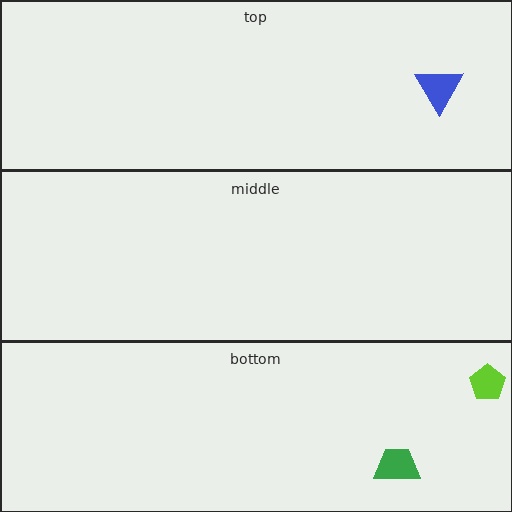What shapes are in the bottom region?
The green trapezoid, the lime pentagon.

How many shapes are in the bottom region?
2.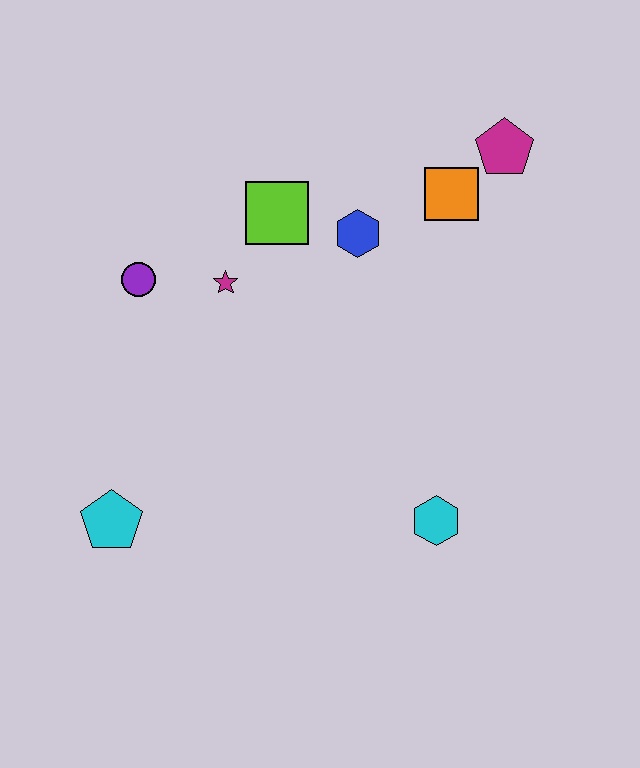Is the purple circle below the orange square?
Yes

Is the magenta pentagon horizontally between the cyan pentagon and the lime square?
No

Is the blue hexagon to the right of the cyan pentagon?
Yes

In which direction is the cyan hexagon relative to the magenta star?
The cyan hexagon is below the magenta star.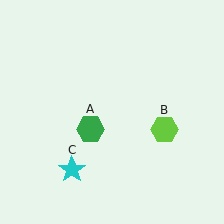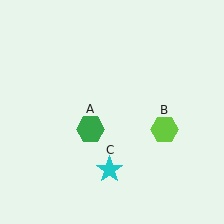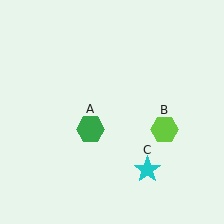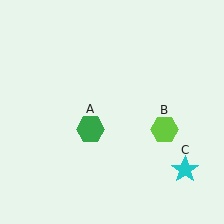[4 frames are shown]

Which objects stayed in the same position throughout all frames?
Green hexagon (object A) and lime hexagon (object B) remained stationary.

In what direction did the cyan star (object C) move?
The cyan star (object C) moved right.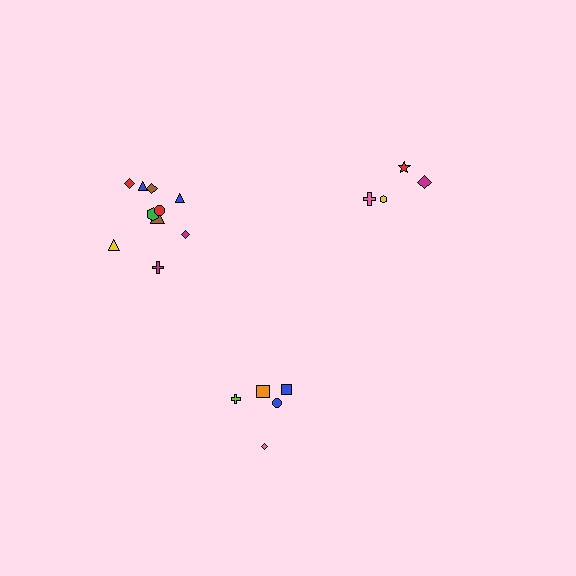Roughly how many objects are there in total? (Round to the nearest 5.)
Roughly 20 objects in total.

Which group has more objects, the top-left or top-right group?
The top-left group.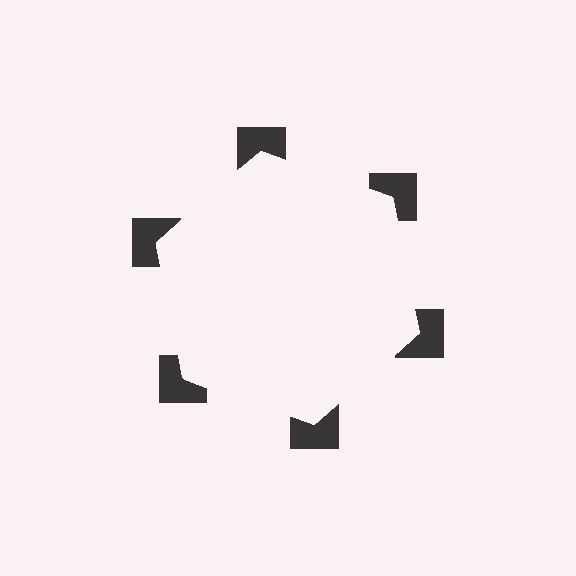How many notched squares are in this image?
There are 6 — one at each vertex of the illusory hexagon.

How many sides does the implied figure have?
6 sides.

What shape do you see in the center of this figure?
An illusory hexagon — its edges are inferred from the aligned wedge cuts in the notched squares, not physically drawn.